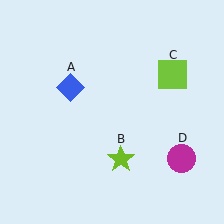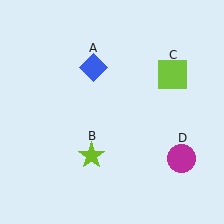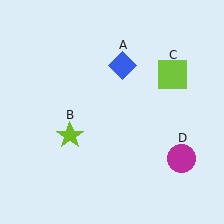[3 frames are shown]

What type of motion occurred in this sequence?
The blue diamond (object A), lime star (object B) rotated clockwise around the center of the scene.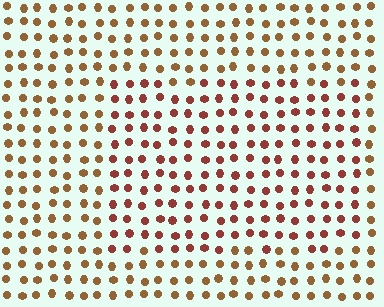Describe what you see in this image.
The image is filled with small brown elements in a uniform arrangement. A rectangle-shaped region is visible where the elements are tinted to a slightly different hue, forming a subtle color boundary.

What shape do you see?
I see a rectangle.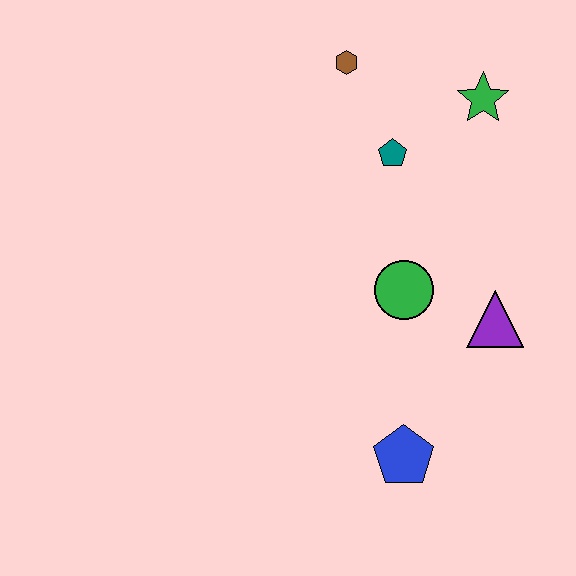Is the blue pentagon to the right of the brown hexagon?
Yes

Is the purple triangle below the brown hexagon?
Yes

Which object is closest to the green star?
The teal pentagon is closest to the green star.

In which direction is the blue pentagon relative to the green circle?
The blue pentagon is below the green circle.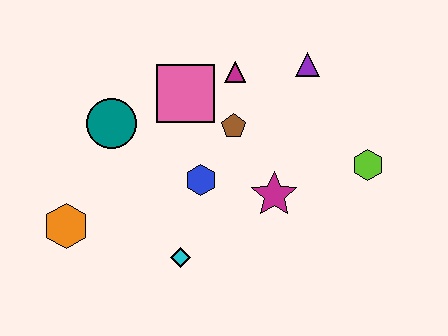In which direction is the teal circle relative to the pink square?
The teal circle is to the left of the pink square.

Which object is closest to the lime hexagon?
The magenta star is closest to the lime hexagon.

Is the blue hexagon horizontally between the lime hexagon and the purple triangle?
No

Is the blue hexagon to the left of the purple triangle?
Yes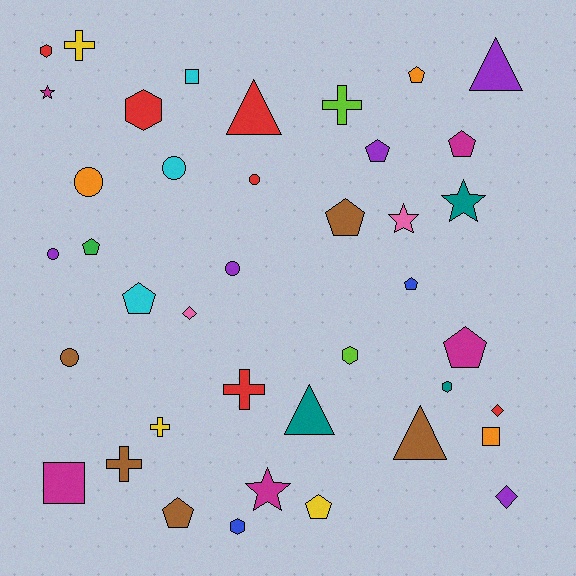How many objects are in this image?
There are 40 objects.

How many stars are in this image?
There are 4 stars.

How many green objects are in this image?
There is 1 green object.